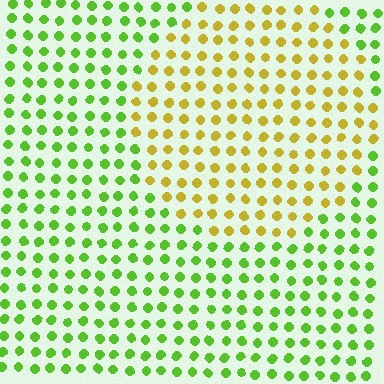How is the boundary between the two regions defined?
The boundary is defined purely by a slight shift in hue (about 49 degrees). Spacing, size, and orientation are identical on both sides.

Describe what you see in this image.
The image is filled with small lime elements in a uniform arrangement. A circle-shaped region is visible where the elements are tinted to a slightly different hue, forming a subtle color boundary.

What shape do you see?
I see a circle.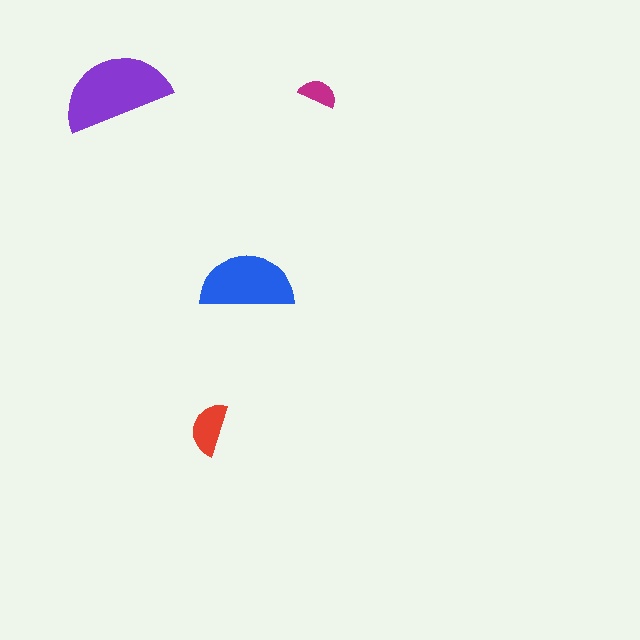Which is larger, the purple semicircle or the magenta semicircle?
The purple one.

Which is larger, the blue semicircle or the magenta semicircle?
The blue one.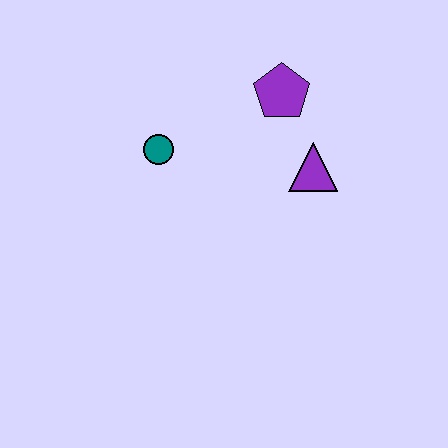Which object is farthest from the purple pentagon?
The teal circle is farthest from the purple pentagon.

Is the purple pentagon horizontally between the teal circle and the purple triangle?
Yes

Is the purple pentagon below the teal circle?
No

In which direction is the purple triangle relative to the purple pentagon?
The purple triangle is below the purple pentagon.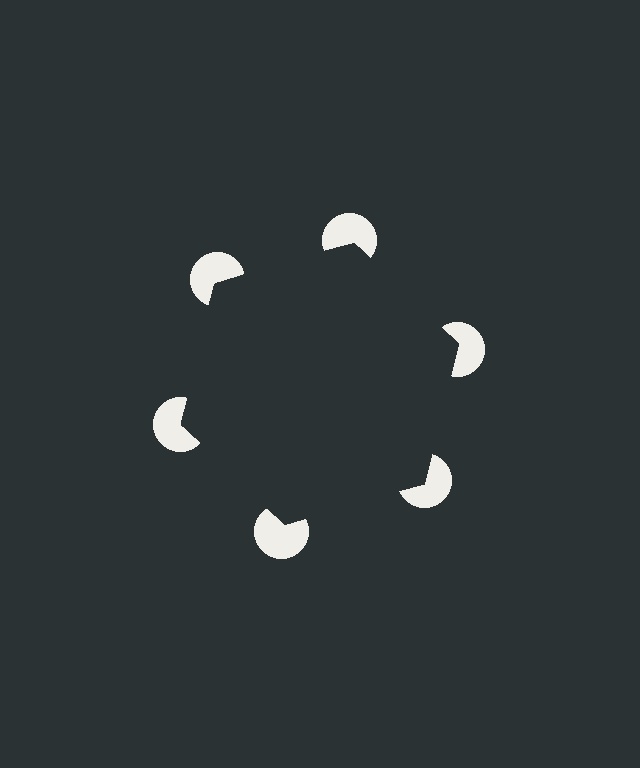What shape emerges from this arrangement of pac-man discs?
An illusory hexagon — its edges are inferred from the aligned wedge cuts in the pac-man discs, not physically drawn.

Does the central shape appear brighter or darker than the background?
It typically appears slightly darker than the background, even though no actual brightness change is drawn.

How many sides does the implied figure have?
6 sides.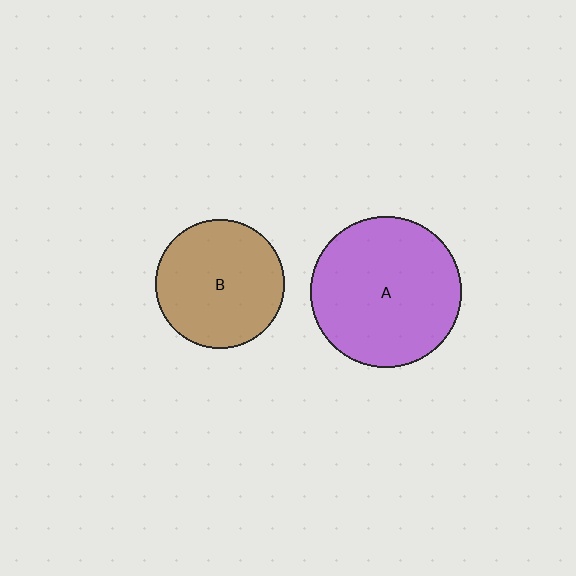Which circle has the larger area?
Circle A (purple).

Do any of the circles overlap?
No, none of the circles overlap.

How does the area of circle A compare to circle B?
Approximately 1.4 times.